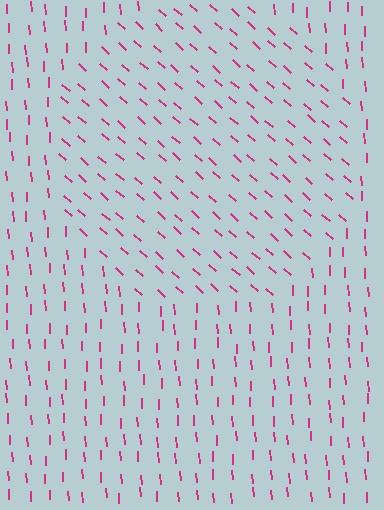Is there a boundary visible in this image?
Yes, there is a texture boundary formed by a change in line orientation.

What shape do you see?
I see a circle.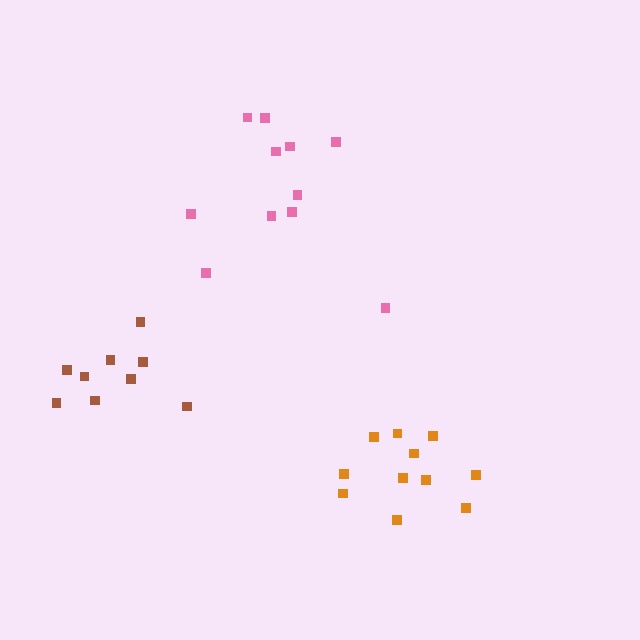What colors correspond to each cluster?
The clusters are colored: pink, orange, brown.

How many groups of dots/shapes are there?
There are 3 groups.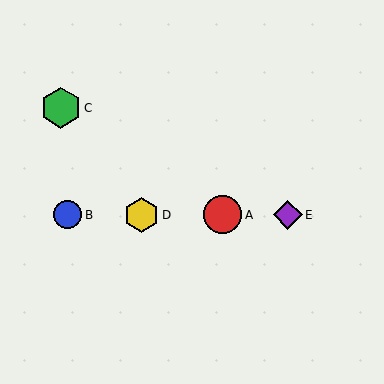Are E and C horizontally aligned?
No, E is at y≈215 and C is at y≈108.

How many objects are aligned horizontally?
4 objects (A, B, D, E) are aligned horizontally.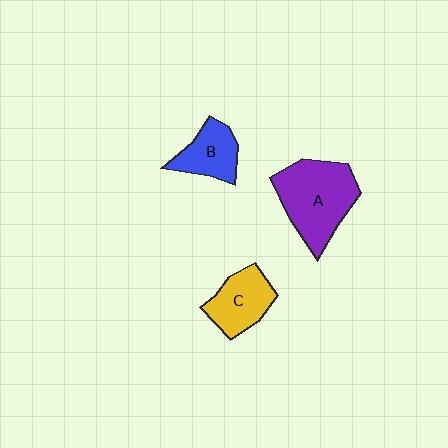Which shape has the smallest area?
Shape B (blue).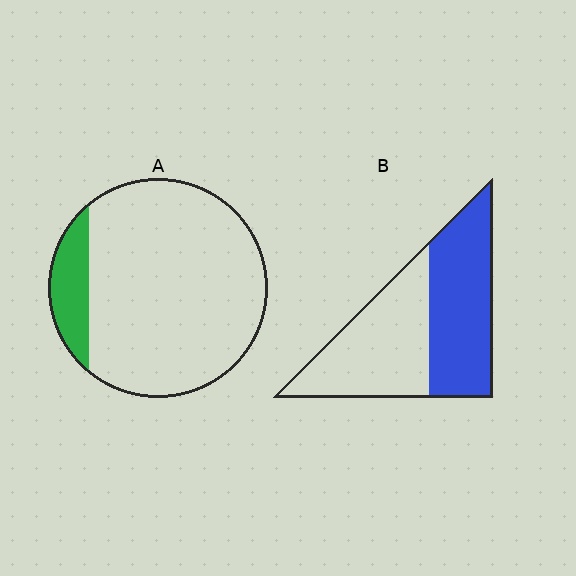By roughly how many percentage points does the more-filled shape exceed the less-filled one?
By roughly 35 percentage points (B over A).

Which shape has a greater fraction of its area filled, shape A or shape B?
Shape B.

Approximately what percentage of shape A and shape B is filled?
A is approximately 15% and B is approximately 50%.